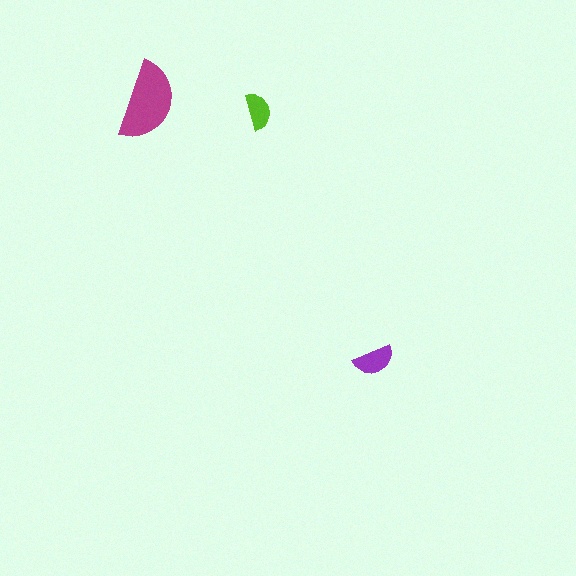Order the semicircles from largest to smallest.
the magenta one, the purple one, the lime one.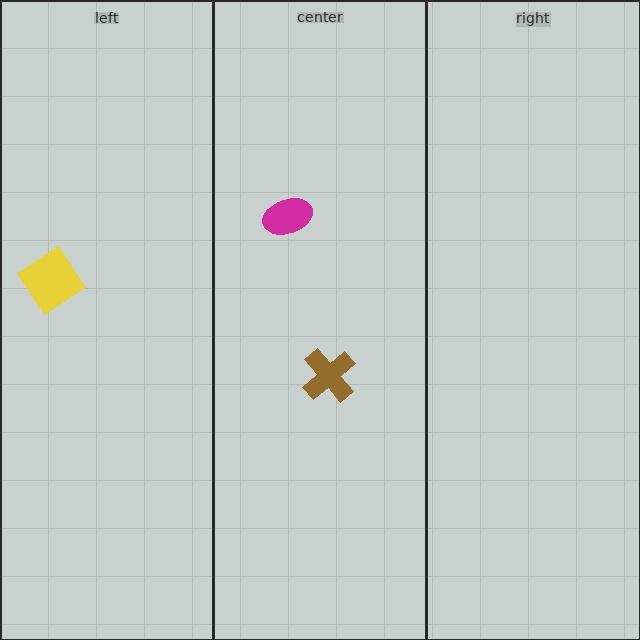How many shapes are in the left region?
1.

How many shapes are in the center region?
2.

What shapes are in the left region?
The yellow diamond.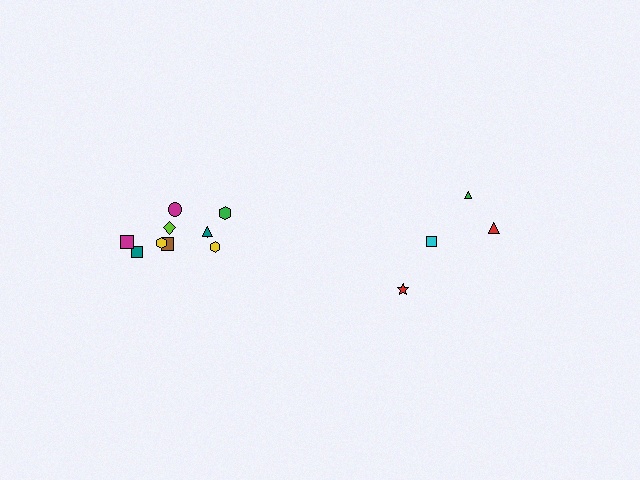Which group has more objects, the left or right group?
The left group.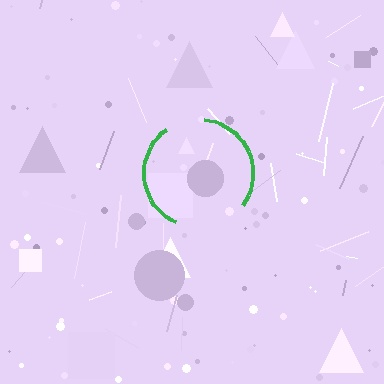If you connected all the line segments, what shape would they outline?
They would outline a circle.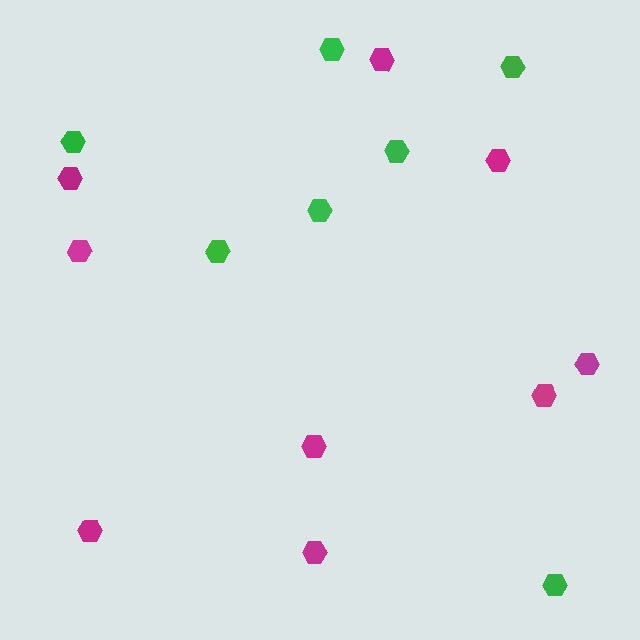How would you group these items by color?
There are 2 groups: one group of magenta hexagons (9) and one group of green hexagons (7).